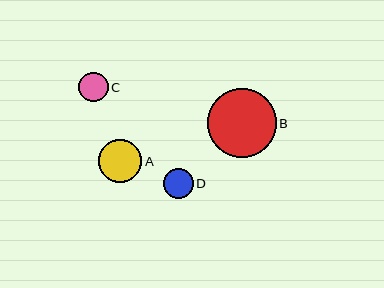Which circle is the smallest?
Circle C is the smallest with a size of approximately 29 pixels.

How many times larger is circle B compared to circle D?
Circle B is approximately 2.3 times the size of circle D.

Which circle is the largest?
Circle B is the largest with a size of approximately 69 pixels.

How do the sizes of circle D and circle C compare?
Circle D and circle C are approximately the same size.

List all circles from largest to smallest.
From largest to smallest: B, A, D, C.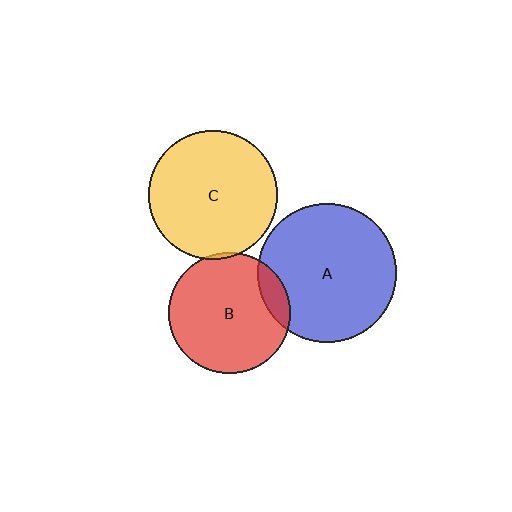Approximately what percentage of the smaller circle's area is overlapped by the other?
Approximately 10%.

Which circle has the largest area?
Circle A (blue).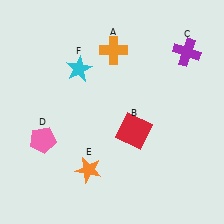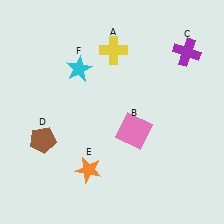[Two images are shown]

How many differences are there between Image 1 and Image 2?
There are 3 differences between the two images.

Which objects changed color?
A changed from orange to yellow. B changed from red to pink. D changed from pink to brown.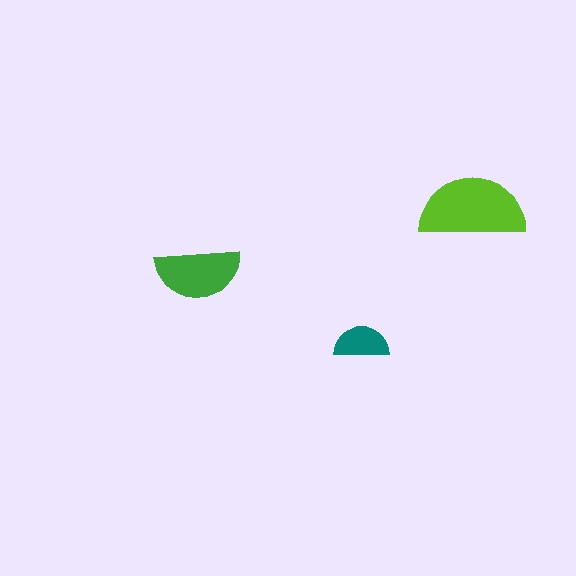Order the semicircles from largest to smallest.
the lime one, the green one, the teal one.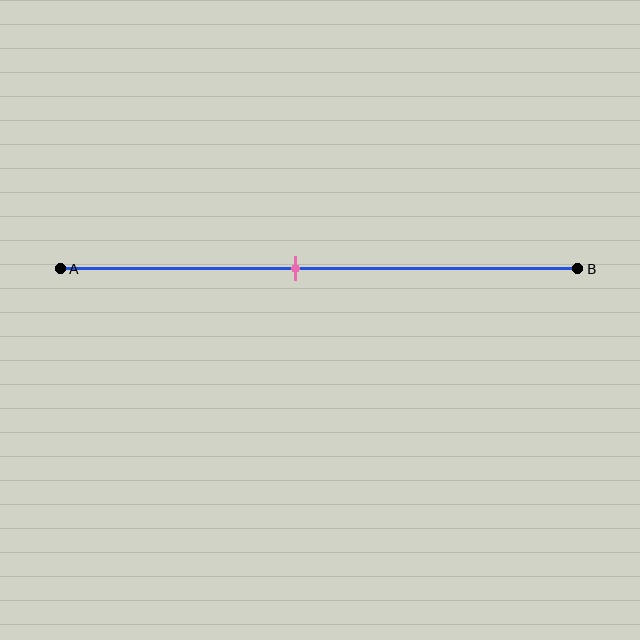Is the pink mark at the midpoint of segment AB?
No, the mark is at about 45% from A, not at the 50% midpoint.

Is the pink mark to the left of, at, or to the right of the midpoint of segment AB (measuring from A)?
The pink mark is to the left of the midpoint of segment AB.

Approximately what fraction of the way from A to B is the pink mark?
The pink mark is approximately 45% of the way from A to B.